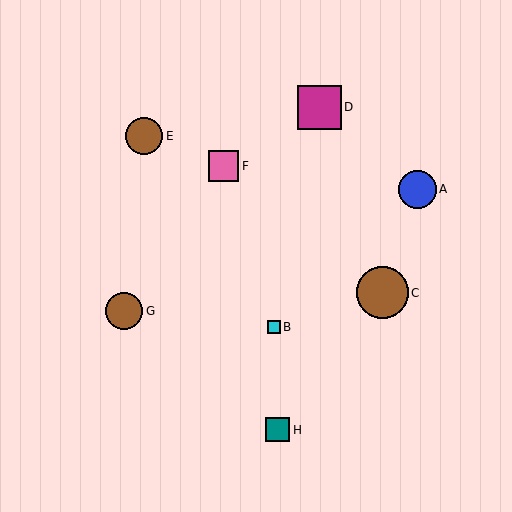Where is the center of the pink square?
The center of the pink square is at (223, 166).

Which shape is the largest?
The brown circle (labeled C) is the largest.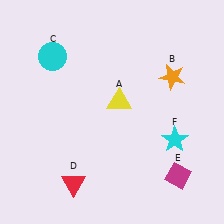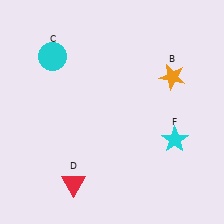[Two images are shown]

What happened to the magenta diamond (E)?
The magenta diamond (E) was removed in Image 2. It was in the bottom-right area of Image 1.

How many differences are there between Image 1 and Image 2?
There are 2 differences between the two images.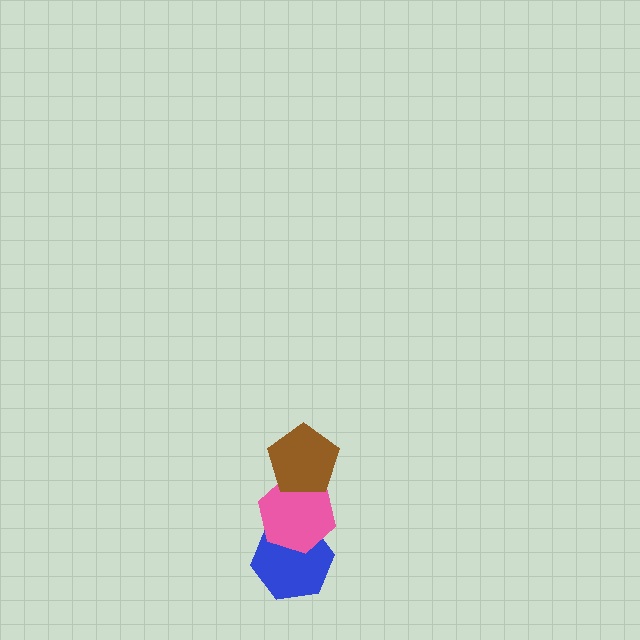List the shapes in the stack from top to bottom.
From top to bottom: the brown pentagon, the pink hexagon, the blue hexagon.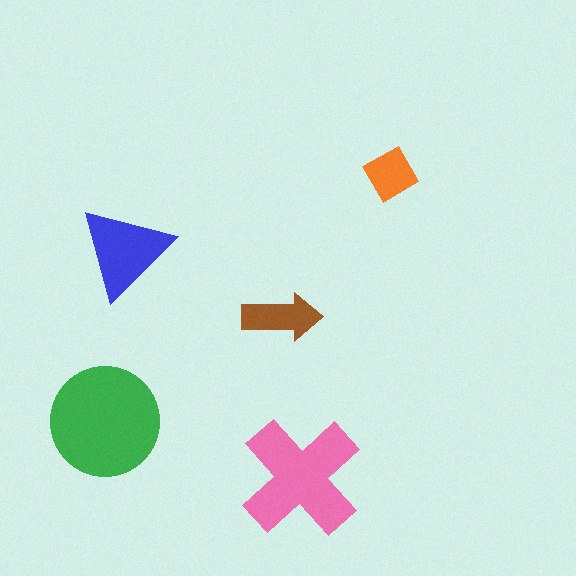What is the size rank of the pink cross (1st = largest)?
2nd.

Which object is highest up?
The orange diamond is topmost.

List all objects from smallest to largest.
The orange diamond, the brown arrow, the blue triangle, the pink cross, the green circle.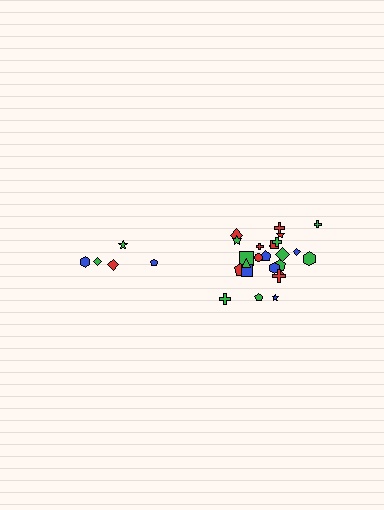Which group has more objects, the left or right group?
The right group.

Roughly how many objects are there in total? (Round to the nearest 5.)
Roughly 30 objects in total.